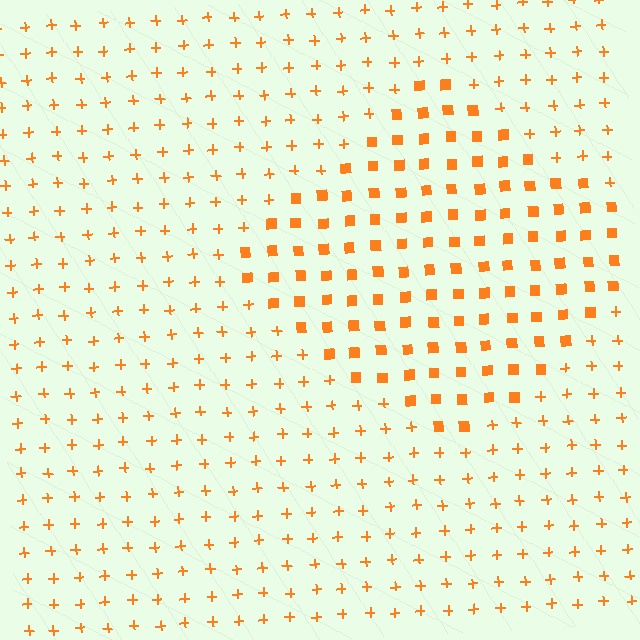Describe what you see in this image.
The image is filled with small orange elements arranged in a uniform grid. A diamond-shaped region contains squares, while the surrounding area contains plus signs. The boundary is defined purely by the change in element shape.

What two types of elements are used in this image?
The image uses squares inside the diamond region and plus signs outside it.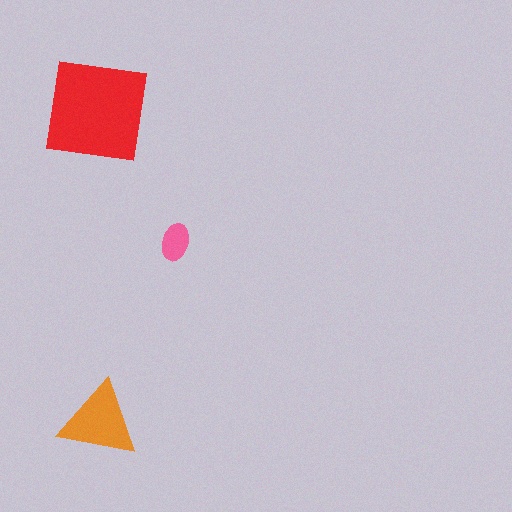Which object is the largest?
The red square.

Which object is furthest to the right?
The pink ellipse is rightmost.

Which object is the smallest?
The pink ellipse.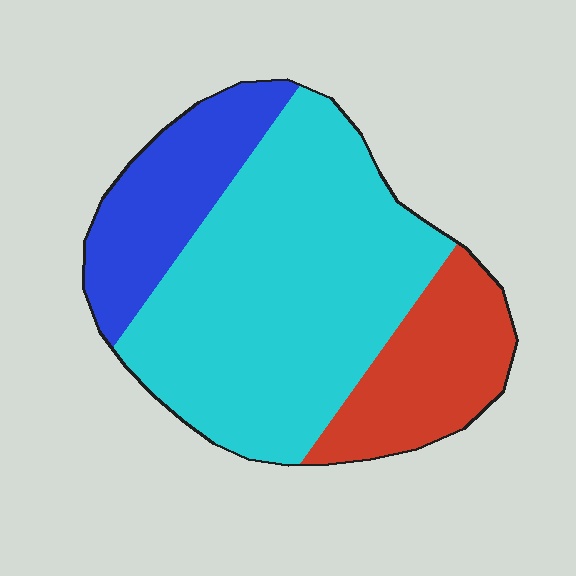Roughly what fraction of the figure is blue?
Blue covers roughly 20% of the figure.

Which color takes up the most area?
Cyan, at roughly 60%.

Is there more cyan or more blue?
Cyan.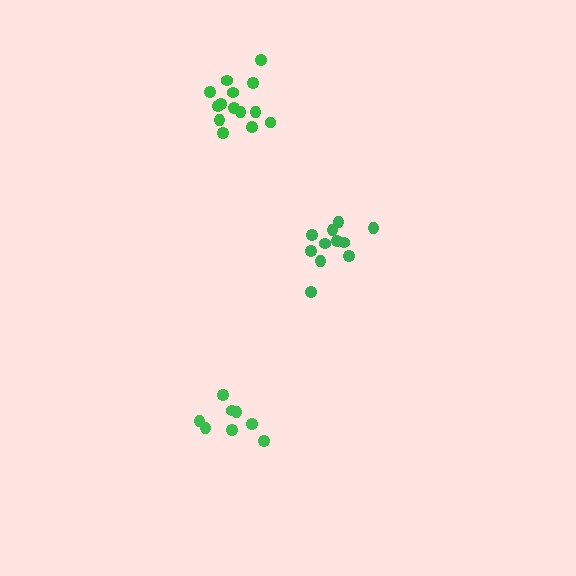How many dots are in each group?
Group 1: 8 dots, Group 2: 14 dots, Group 3: 11 dots (33 total).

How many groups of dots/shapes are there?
There are 3 groups.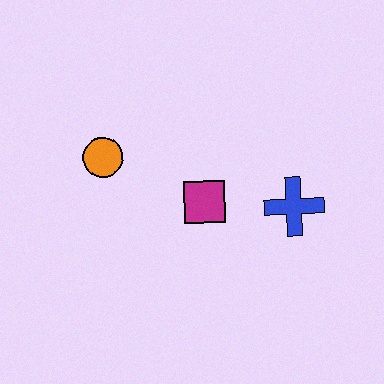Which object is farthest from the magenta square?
The orange circle is farthest from the magenta square.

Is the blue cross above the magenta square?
No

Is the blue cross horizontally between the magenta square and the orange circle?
No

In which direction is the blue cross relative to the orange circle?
The blue cross is to the right of the orange circle.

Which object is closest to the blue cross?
The magenta square is closest to the blue cross.